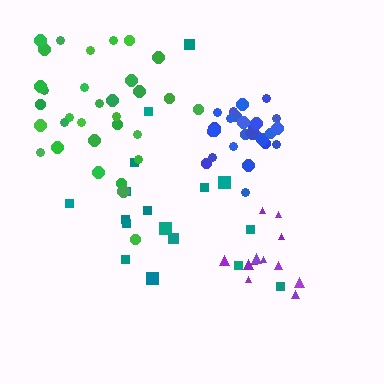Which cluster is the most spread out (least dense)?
Teal.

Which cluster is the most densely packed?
Blue.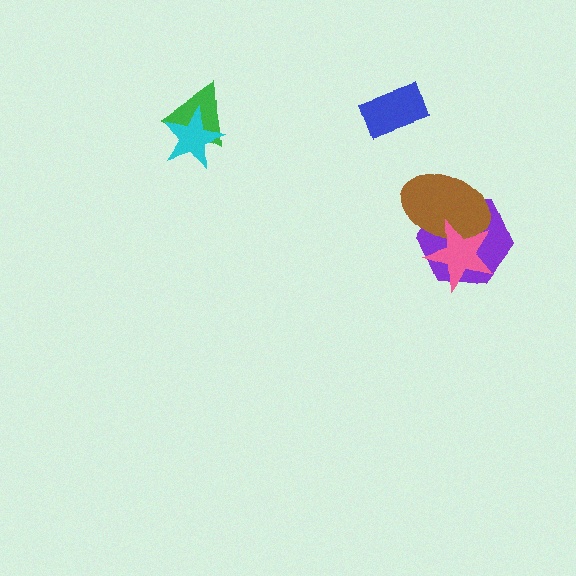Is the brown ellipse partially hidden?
Yes, it is partially covered by another shape.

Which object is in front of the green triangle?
The cyan star is in front of the green triangle.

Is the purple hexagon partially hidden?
Yes, it is partially covered by another shape.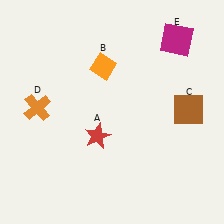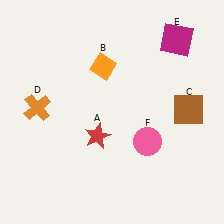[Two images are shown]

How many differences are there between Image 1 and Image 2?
There is 1 difference between the two images.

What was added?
A pink circle (F) was added in Image 2.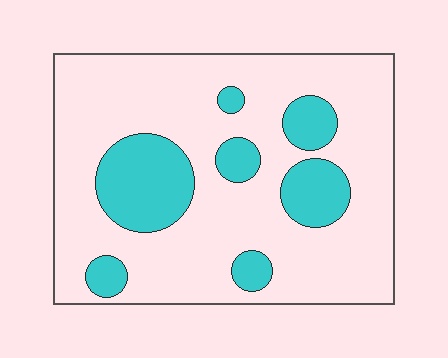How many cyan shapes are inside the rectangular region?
7.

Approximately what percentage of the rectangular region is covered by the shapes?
Approximately 20%.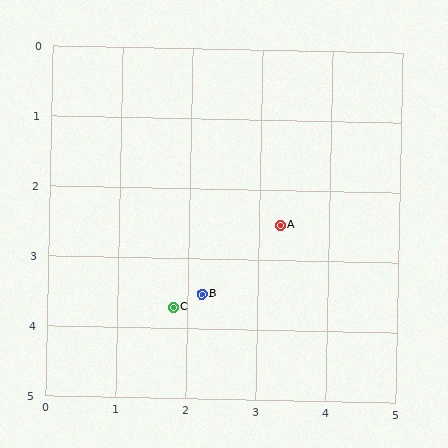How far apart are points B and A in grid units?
Points B and A are about 1.5 grid units apart.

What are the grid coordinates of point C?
Point C is at approximately (1.8, 3.7).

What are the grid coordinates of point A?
Point A is at approximately (3.3, 2.5).